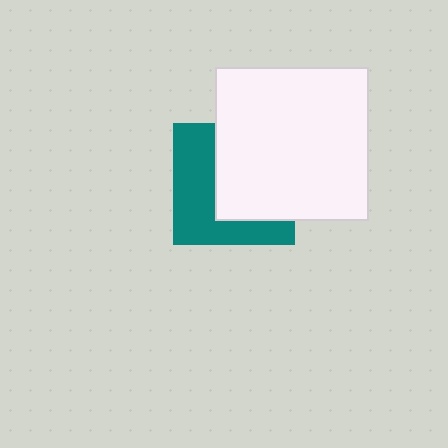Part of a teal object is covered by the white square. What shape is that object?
It is a square.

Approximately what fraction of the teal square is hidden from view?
Roughly 53% of the teal square is hidden behind the white square.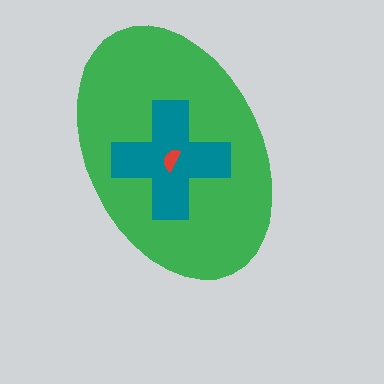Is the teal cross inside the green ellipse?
Yes.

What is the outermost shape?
The green ellipse.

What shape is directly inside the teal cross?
The red semicircle.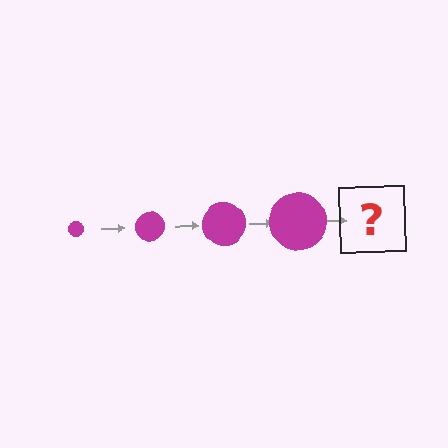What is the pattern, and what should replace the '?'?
The pattern is that the circle gets progressively larger each step. The '?' should be a magenta circle, larger than the previous one.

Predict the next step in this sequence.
The next step is a magenta circle, larger than the previous one.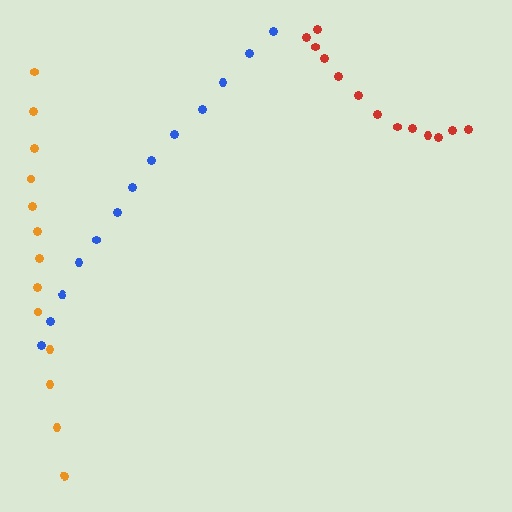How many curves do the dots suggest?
There are 3 distinct paths.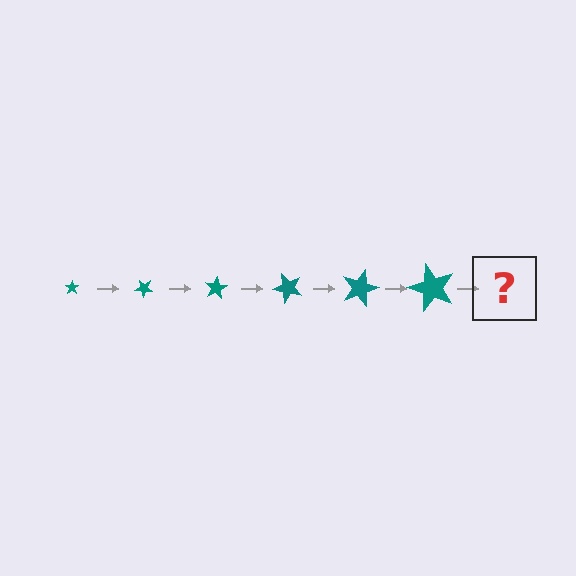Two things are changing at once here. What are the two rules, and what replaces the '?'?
The two rules are that the star grows larger each step and it rotates 40 degrees each step. The '?' should be a star, larger than the previous one and rotated 240 degrees from the start.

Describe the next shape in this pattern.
It should be a star, larger than the previous one and rotated 240 degrees from the start.